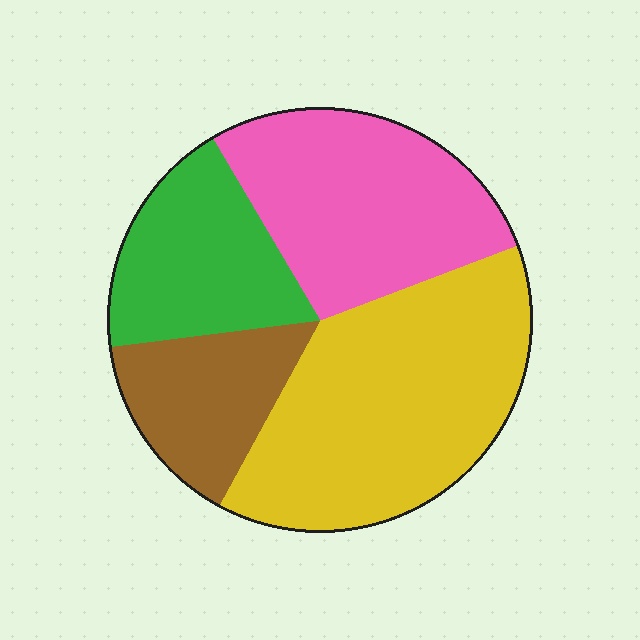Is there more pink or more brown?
Pink.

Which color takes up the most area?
Yellow, at roughly 40%.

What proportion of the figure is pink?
Pink covers roughly 30% of the figure.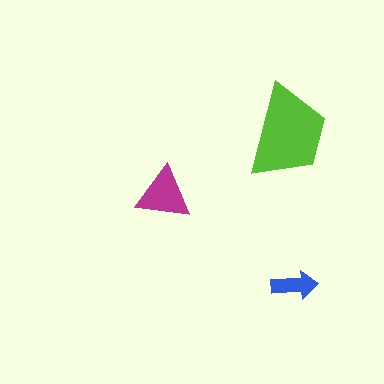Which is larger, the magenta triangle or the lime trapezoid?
The lime trapezoid.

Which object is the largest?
The lime trapezoid.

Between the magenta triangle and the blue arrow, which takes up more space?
The magenta triangle.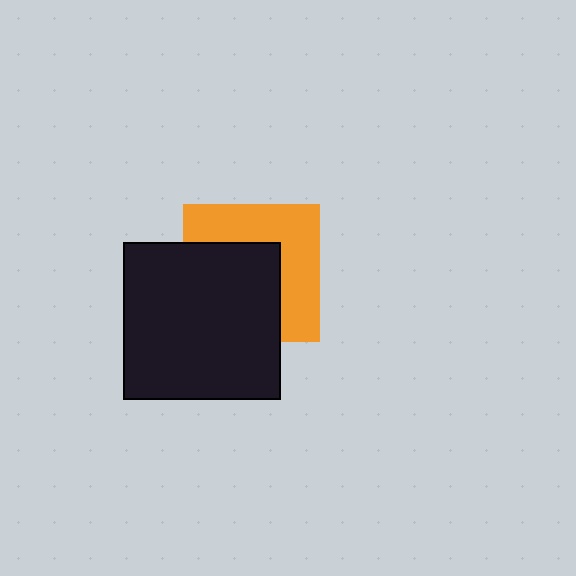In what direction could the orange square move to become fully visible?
The orange square could move toward the upper-right. That would shift it out from behind the black square entirely.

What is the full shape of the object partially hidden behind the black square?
The partially hidden object is an orange square.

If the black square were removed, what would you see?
You would see the complete orange square.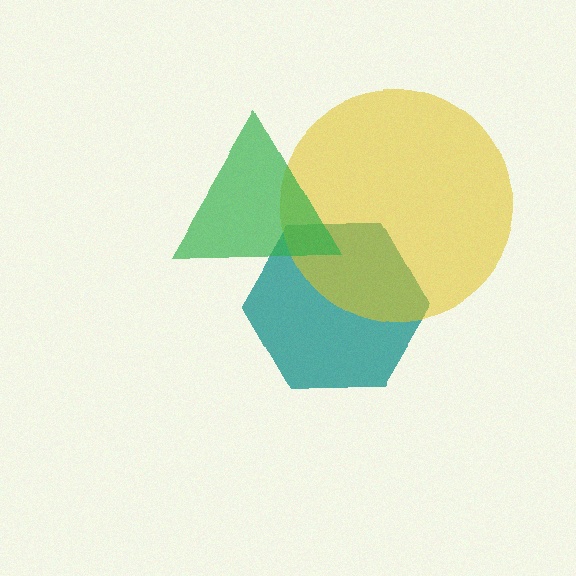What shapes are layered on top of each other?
The layered shapes are: a teal hexagon, a yellow circle, a green triangle.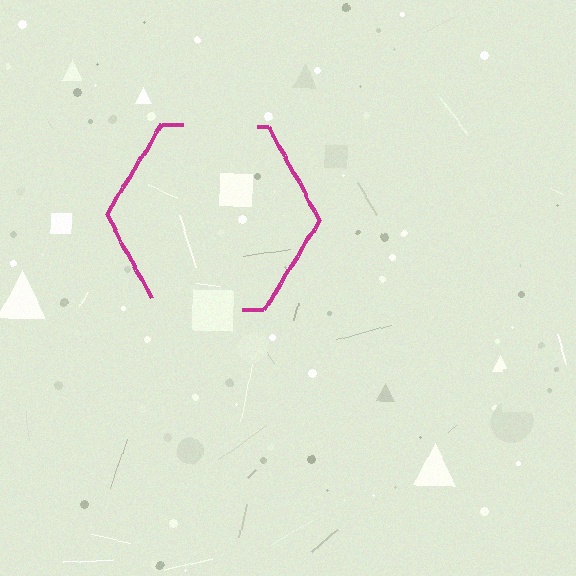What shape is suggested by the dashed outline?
The dashed outline suggests a hexagon.